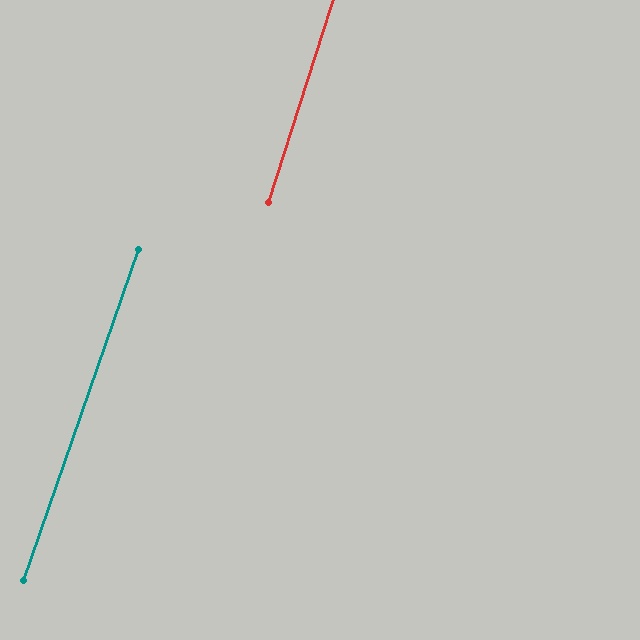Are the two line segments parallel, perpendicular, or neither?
Parallel — their directions differ by only 1.4°.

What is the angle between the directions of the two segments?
Approximately 1 degree.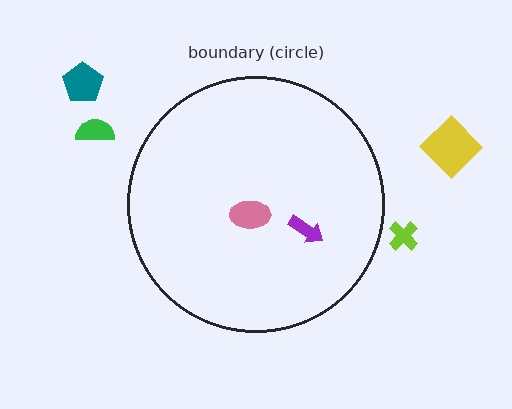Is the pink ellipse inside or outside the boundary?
Inside.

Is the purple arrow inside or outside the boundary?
Inside.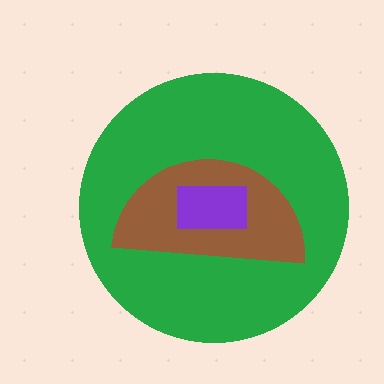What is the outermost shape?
The green circle.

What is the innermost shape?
The purple rectangle.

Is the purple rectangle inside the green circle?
Yes.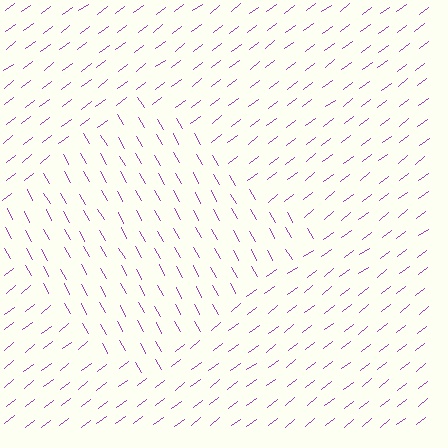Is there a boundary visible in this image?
Yes, there is a texture boundary formed by a change in line orientation.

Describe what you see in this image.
The image is filled with small purple line segments. A diamond region in the image has lines oriented differently from the surrounding lines, creating a visible texture boundary.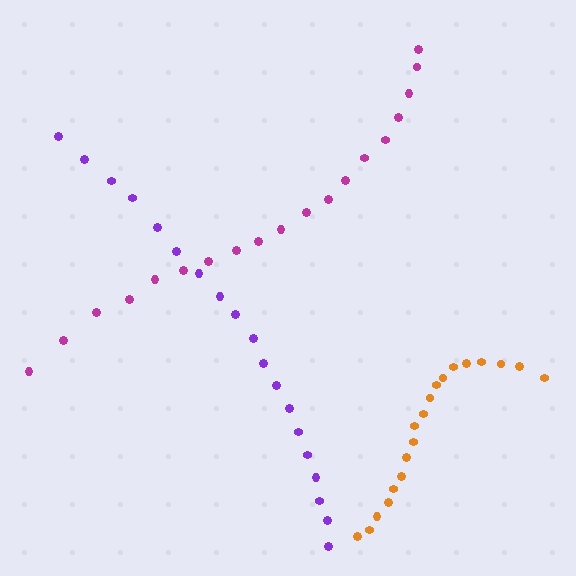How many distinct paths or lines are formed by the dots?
There are 3 distinct paths.